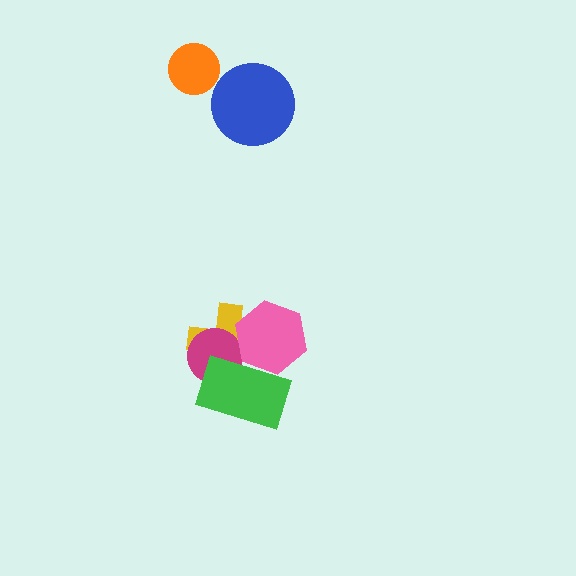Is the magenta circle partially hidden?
Yes, it is partially covered by another shape.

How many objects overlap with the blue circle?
0 objects overlap with the blue circle.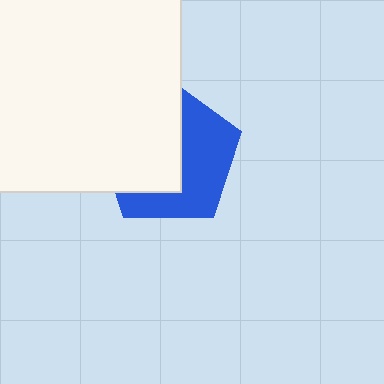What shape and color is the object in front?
The object in front is a white square.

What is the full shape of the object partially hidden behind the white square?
The partially hidden object is a blue pentagon.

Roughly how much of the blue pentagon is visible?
About half of it is visible (roughly 48%).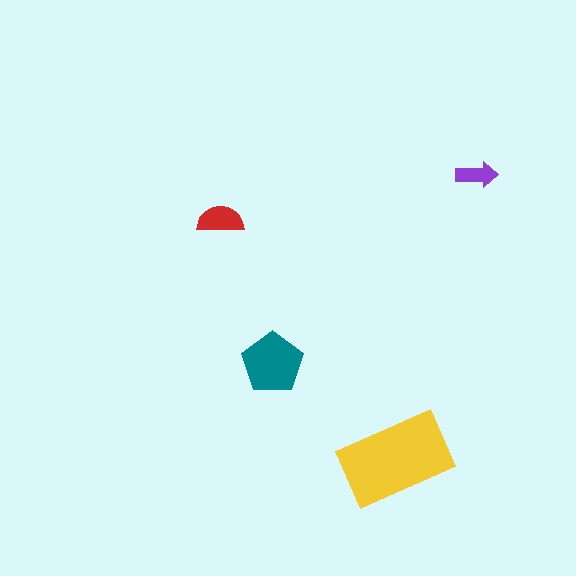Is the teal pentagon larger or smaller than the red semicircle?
Larger.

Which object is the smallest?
The purple arrow.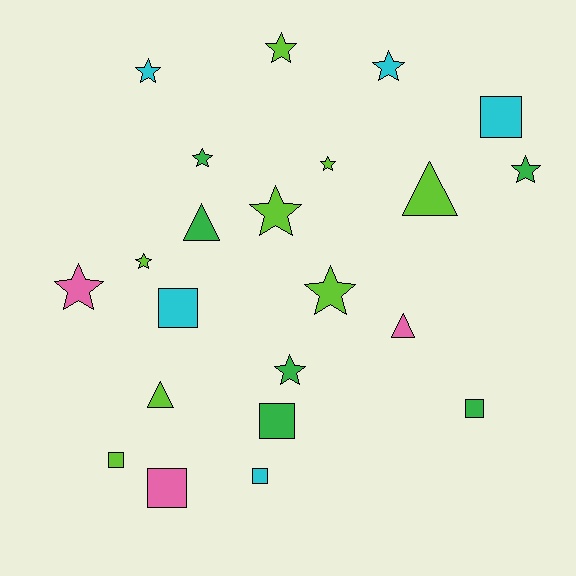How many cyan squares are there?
There are 3 cyan squares.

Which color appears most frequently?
Lime, with 8 objects.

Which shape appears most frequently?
Star, with 11 objects.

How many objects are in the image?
There are 22 objects.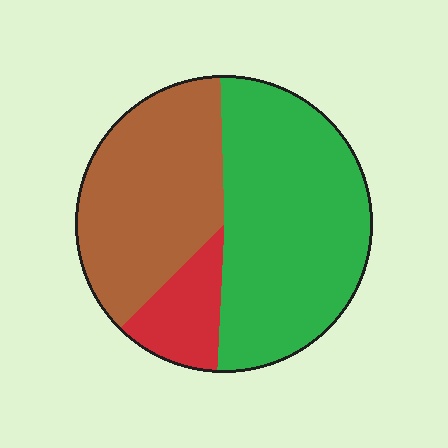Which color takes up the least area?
Red, at roughly 10%.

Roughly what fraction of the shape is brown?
Brown covers roughly 35% of the shape.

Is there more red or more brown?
Brown.